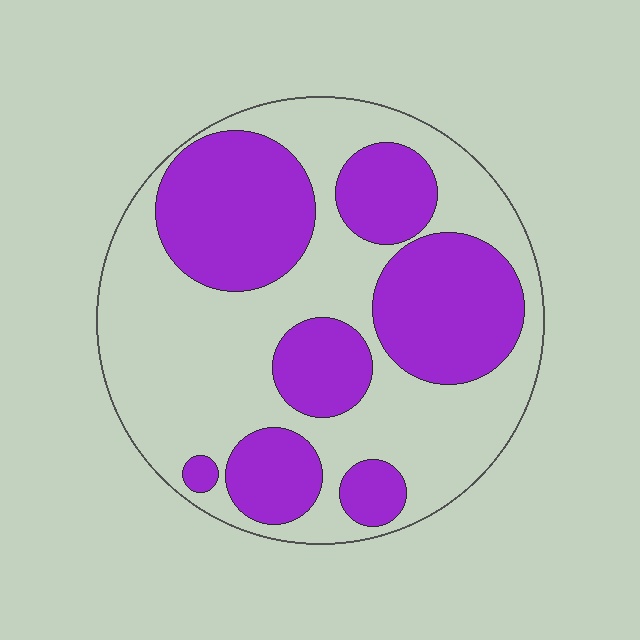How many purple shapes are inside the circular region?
7.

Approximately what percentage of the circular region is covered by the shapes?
Approximately 45%.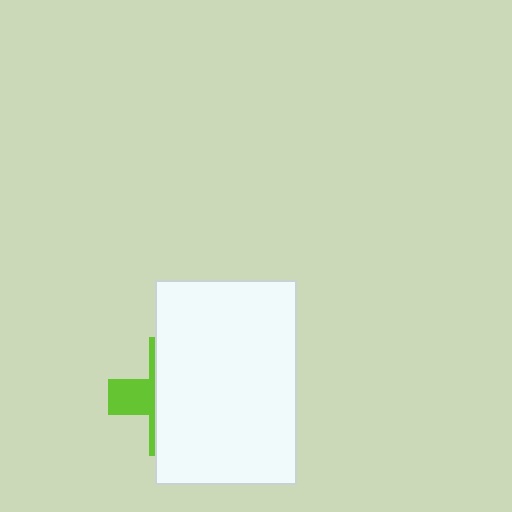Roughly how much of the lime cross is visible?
A small part of it is visible (roughly 31%).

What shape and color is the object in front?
The object in front is a white rectangle.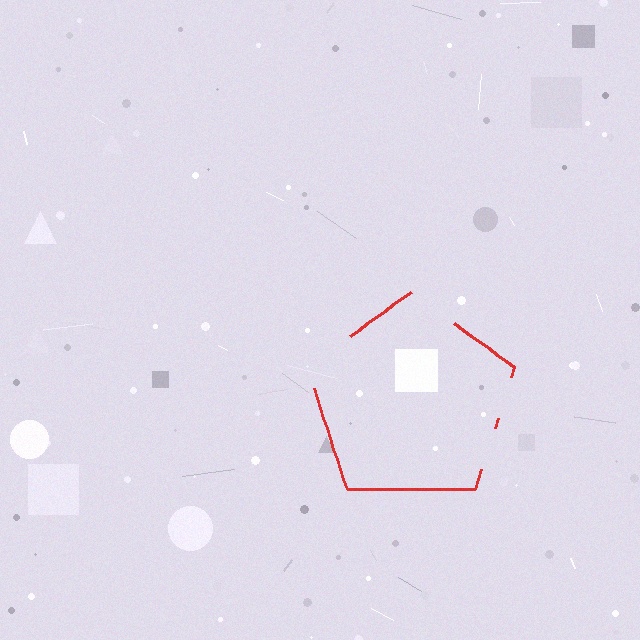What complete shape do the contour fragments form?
The contour fragments form a pentagon.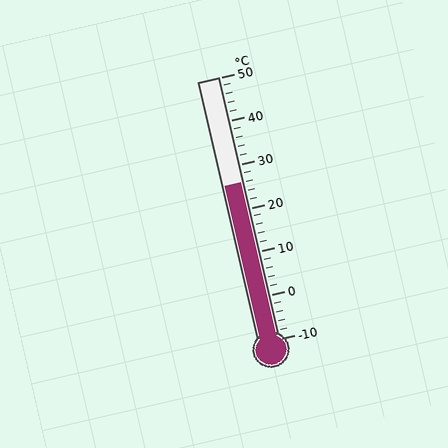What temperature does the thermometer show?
The thermometer shows approximately 26°C.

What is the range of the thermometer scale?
The thermometer scale ranges from -10°C to 50°C.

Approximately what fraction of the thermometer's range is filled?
The thermometer is filled to approximately 60% of its range.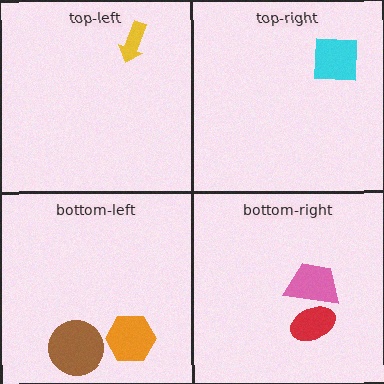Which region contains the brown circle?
The bottom-left region.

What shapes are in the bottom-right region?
The red ellipse, the pink trapezoid.